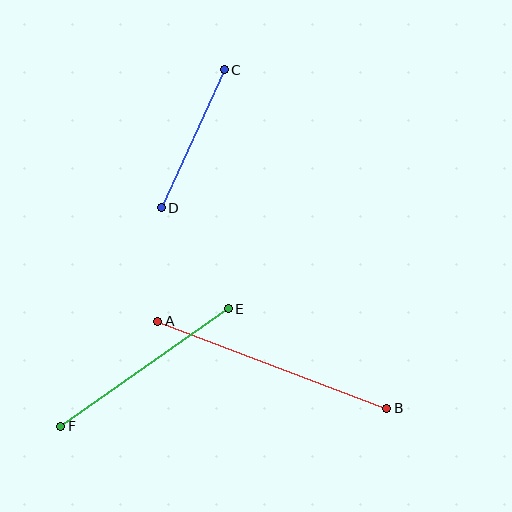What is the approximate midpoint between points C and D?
The midpoint is at approximately (193, 139) pixels.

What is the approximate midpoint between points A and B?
The midpoint is at approximately (272, 365) pixels.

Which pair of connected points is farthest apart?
Points A and B are farthest apart.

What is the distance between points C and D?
The distance is approximately 152 pixels.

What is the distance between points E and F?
The distance is approximately 204 pixels.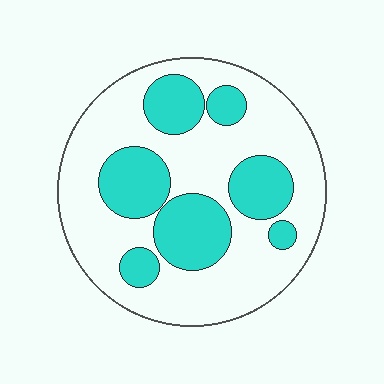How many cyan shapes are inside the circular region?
7.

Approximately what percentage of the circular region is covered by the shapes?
Approximately 35%.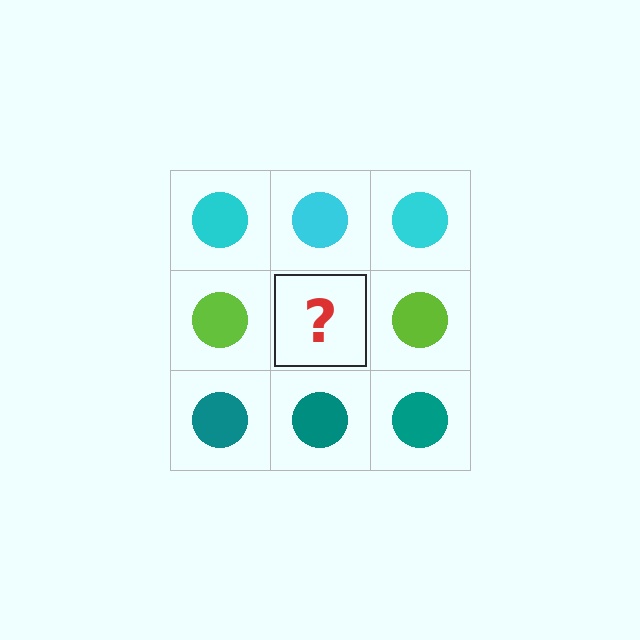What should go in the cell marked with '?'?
The missing cell should contain a lime circle.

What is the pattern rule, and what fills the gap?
The rule is that each row has a consistent color. The gap should be filled with a lime circle.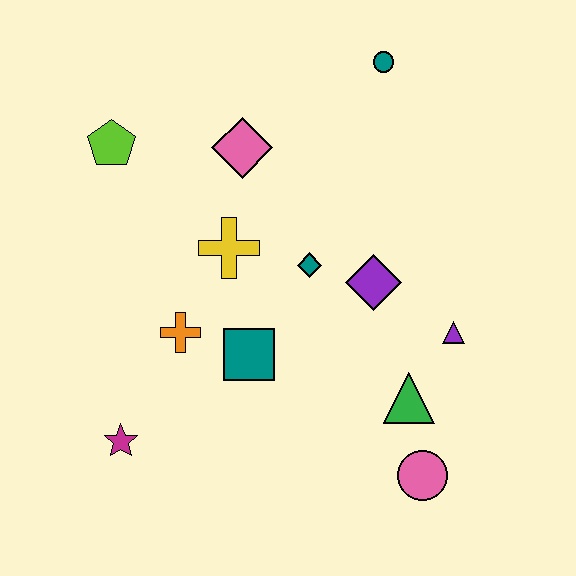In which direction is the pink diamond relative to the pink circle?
The pink diamond is above the pink circle.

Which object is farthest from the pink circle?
The lime pentagon is farthest from the pink circle.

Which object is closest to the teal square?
The orange cross is closest to the teal square.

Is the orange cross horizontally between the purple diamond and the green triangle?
No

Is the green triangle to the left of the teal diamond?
No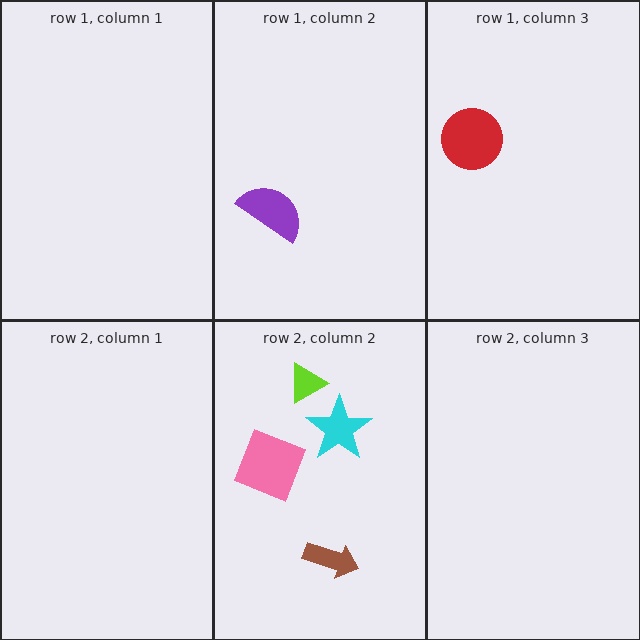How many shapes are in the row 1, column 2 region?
1.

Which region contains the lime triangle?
The row 2, column 2 region.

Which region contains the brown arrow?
The row 2, column 2 region.